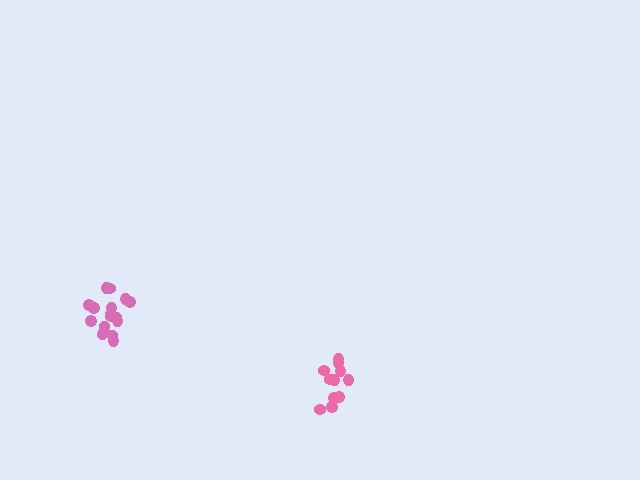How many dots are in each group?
Group 1: 17 dots, Group 2: 11 dots (28 total).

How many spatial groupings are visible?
There are 2 spatial groupings.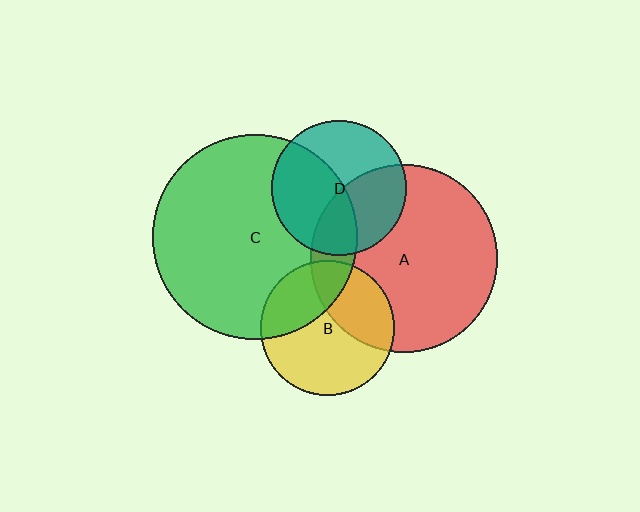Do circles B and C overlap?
Yes.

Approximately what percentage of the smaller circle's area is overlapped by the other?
Approximately 30%.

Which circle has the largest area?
Circle C (green).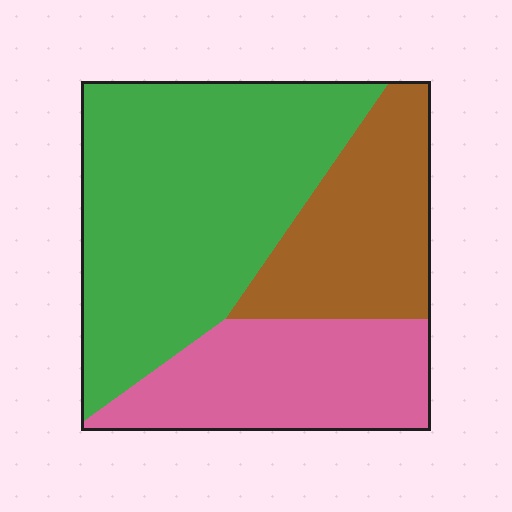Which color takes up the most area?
Green, at roughly 50%.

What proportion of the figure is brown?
Brown covers around 25% of the figure.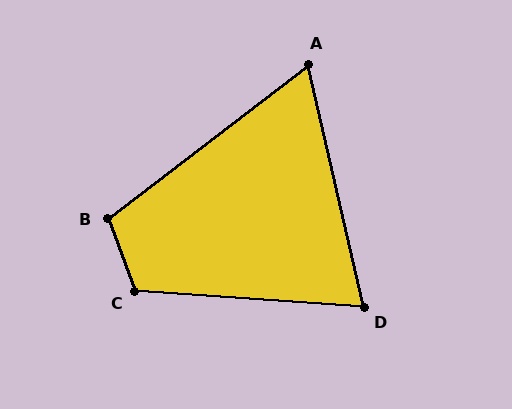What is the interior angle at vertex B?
Approximately 107 degrees (obtuse).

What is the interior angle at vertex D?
Approximately 73 degrees (acute).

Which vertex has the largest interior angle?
C, at approximately 114 degrees.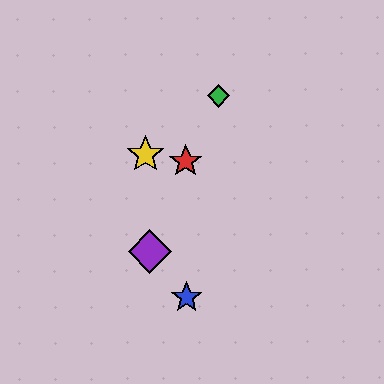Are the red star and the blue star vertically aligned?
Yes, both are at x≈186.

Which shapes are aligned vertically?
The red star, the blue star are aligned vertically.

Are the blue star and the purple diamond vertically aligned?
No, the blue star is at x≈186 and the purple diamond is at x≈150.